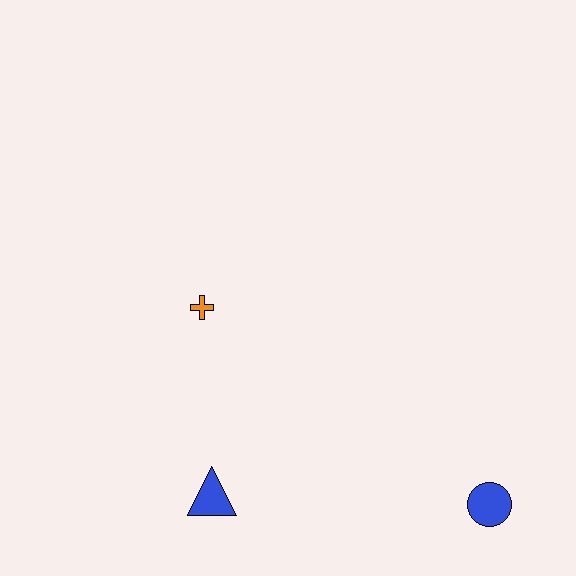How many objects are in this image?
There are 3 objects.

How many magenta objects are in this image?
There are no magenta objects.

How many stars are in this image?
There are no stars.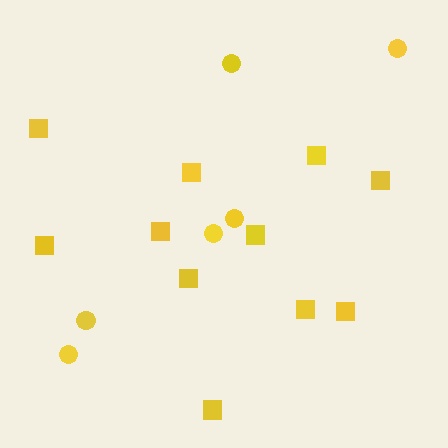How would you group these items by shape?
There are 2 groups: one group of circles (6) and one group of squares (11).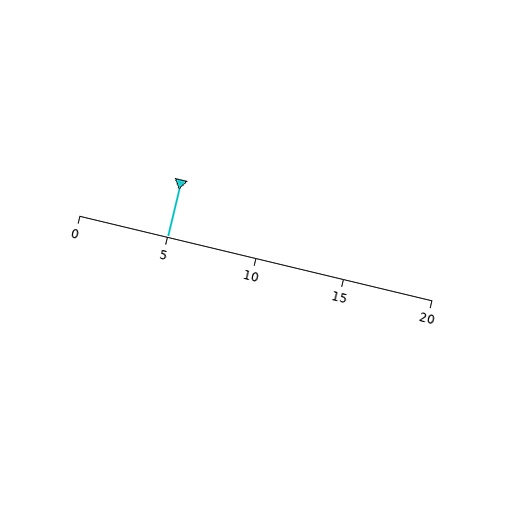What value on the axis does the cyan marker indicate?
The marker indicates approximately 5.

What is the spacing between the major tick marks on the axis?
The major ticks are spaced 5 apart.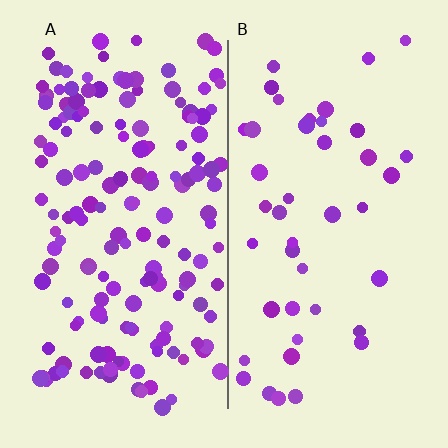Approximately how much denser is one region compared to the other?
Approximately 3.8× — region A over region B.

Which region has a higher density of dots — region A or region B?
A (the left).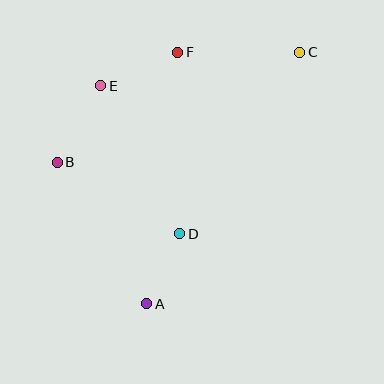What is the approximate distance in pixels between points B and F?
The distance between B and F is approximately 163 pixels.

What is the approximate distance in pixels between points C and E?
The distance between C and E is approximately 201 pixels.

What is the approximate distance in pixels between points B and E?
The distance between B and E is approximately 88 pixels.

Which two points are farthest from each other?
Points A and C are farthest from each other.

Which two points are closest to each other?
Points A and D are closest to each other.